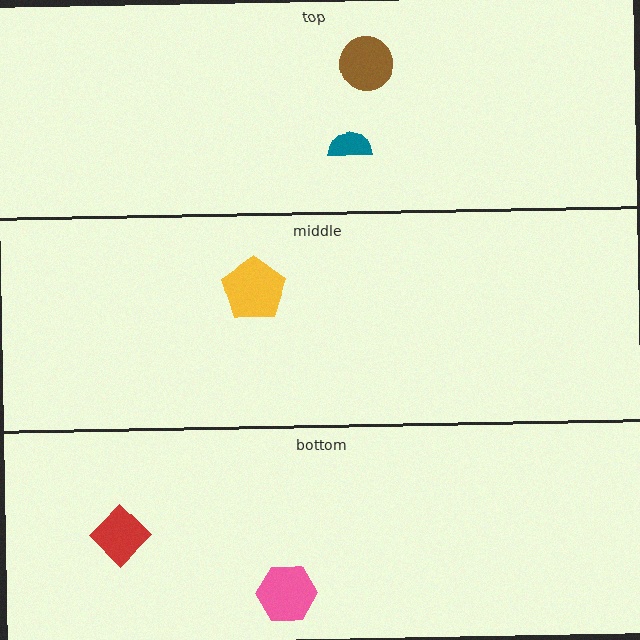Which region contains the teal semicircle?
The top region.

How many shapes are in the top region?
2.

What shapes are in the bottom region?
The pink hexagon, the red diamond.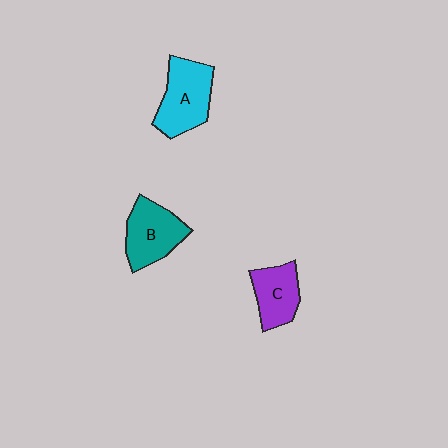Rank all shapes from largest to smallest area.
From largest to smallest: A (cyan), B (teal), C (purple).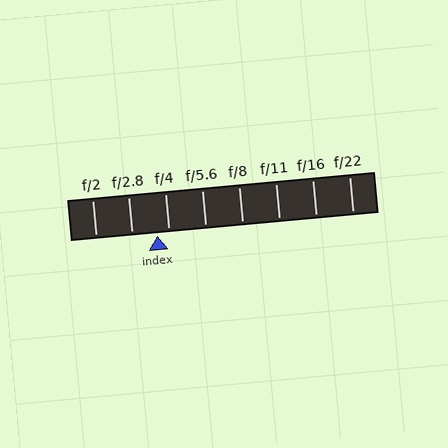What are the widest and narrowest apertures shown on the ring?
The widest aperture shown is f/2 and the narrowest is f/22.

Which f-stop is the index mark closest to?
The index mark is closest to f/4.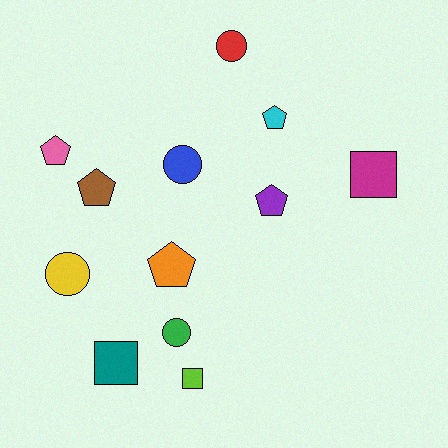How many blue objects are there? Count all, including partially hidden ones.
There is 1 blue object.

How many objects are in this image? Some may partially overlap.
There are 12 objects.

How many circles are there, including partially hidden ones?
There are 4 circles.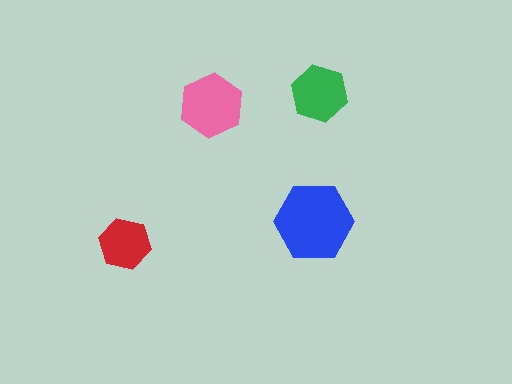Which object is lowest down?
The red hexagon is bottommost.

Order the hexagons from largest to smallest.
the blue one, the pink one, the green one, the red one.